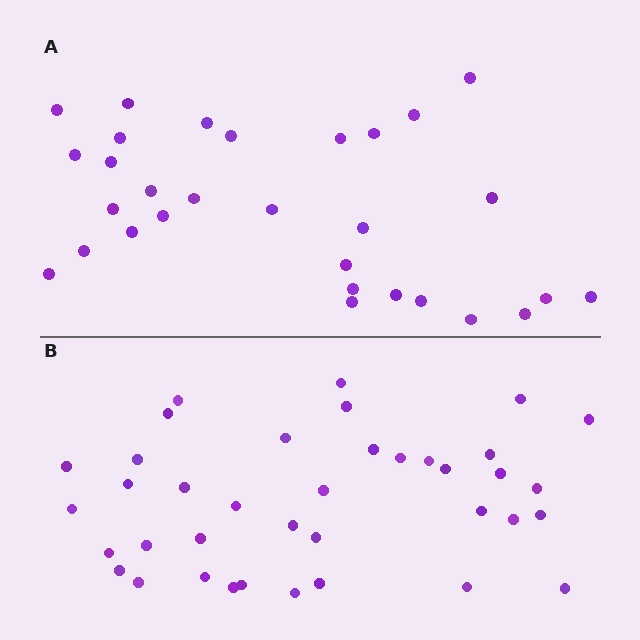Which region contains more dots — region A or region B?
Region B (the bottom region) has more dots.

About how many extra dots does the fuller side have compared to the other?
Region B has roughly 8 or so more dots than region A.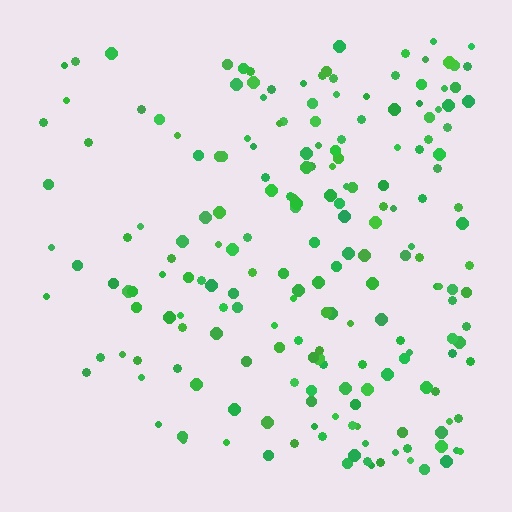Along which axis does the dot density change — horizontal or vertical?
Horizontal.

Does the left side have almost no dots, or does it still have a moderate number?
Still a moderate number, just noticeably fewer than the right.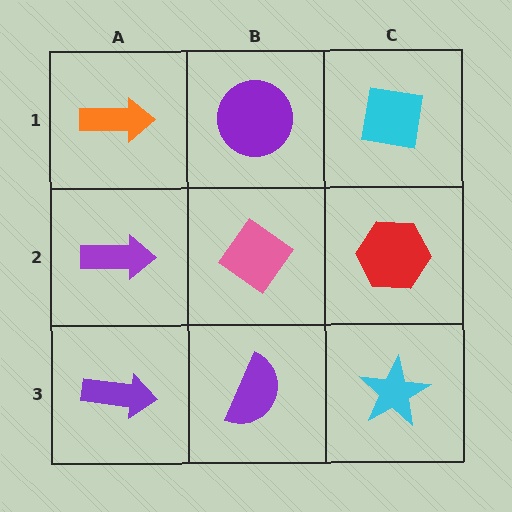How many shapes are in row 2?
3 shapes.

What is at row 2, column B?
A pink diamond.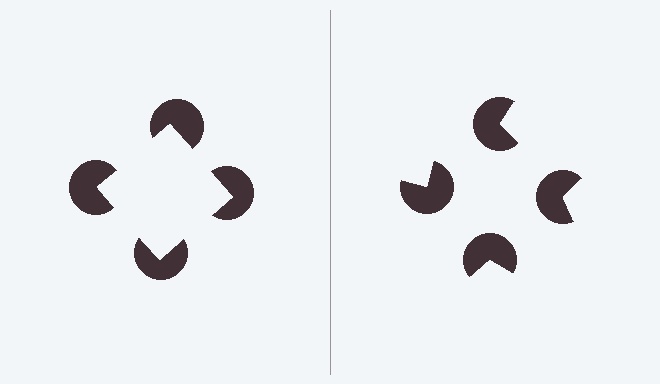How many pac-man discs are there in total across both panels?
8 — 4 on each side.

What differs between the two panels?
The pac-man discs are positioned identically on both sides; only the wedge orientations differ. On the left they align to a square; on the right they are misaligned.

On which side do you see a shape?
An illusory square appears on the left side. On the right side the wedge cuts are rotated, so no coherent shape forms.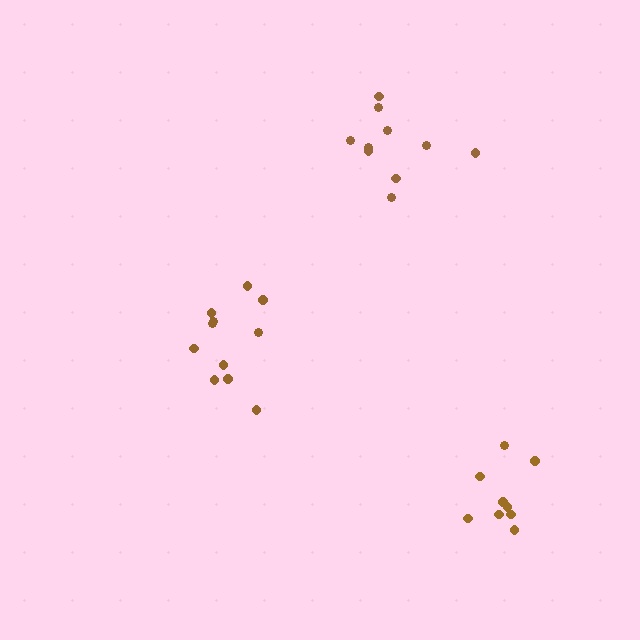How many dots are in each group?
Group 1: 10 dots, Group 2: 11 dots, Group 3: 9 dots (30 total).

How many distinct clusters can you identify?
There are 3 distinct clusters.